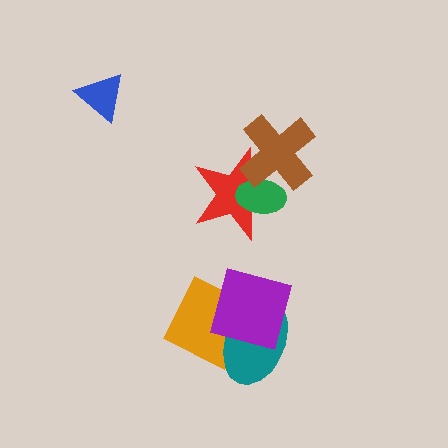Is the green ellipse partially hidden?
Yes, it is partially covered by another shape.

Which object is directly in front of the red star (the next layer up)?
The green ellipse is directly in front of the red star.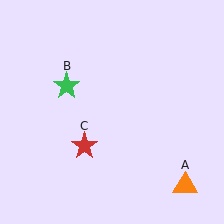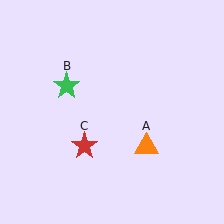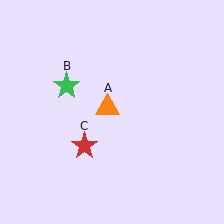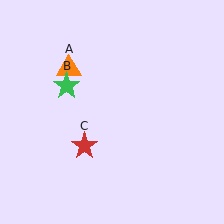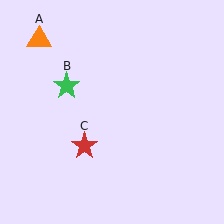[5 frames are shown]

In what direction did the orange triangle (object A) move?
The orange triangle (object A) moved up and to the left.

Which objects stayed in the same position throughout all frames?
Green star (object B) and red star (object C) remained stationary.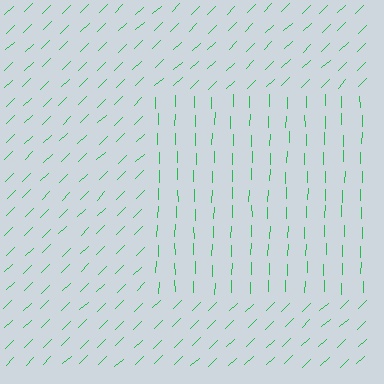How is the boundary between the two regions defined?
The boundary is defined purely by a change in line orientation (approximately 45 degrees difference). All lines are the same color and thickness.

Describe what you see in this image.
The image is filled with small green line segments. A rectangle region in the image has lines oriented differently from the surrounding lines, creating a visible texture boundary.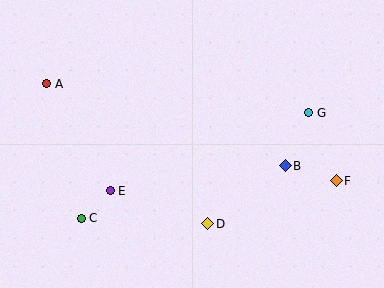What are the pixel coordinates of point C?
Point C is at (81, 218).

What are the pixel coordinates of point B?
Point B is at (285, 166).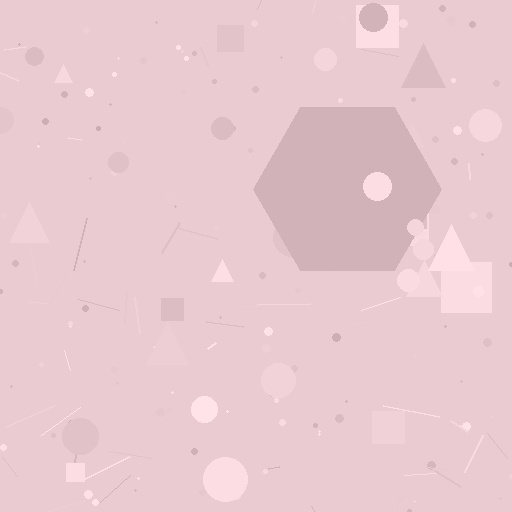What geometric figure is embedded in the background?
A hexagon is embedded in the background.